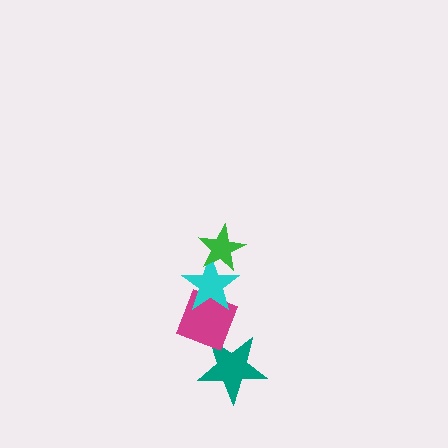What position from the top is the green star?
The green star is 1st from the top.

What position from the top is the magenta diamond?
The magenta diamond is 3rd from the top.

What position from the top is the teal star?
The teal star is 4th from the top.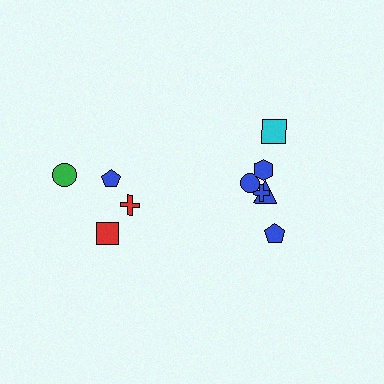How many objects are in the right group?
There are 6 objects.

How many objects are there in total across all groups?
There are 10 objects.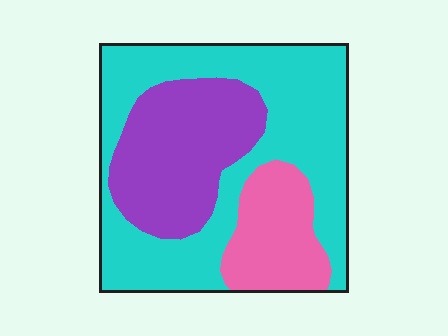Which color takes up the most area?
Cyan, at roughly 55%.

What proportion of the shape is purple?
Purple takes up about one quarter (1/4) of the shape.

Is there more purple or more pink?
Purple.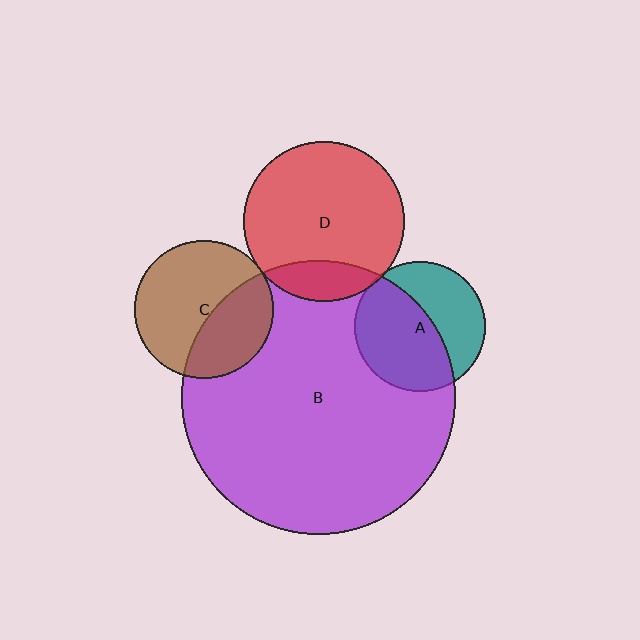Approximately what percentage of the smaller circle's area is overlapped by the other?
Approximately 55%.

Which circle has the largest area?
Circle B (purple).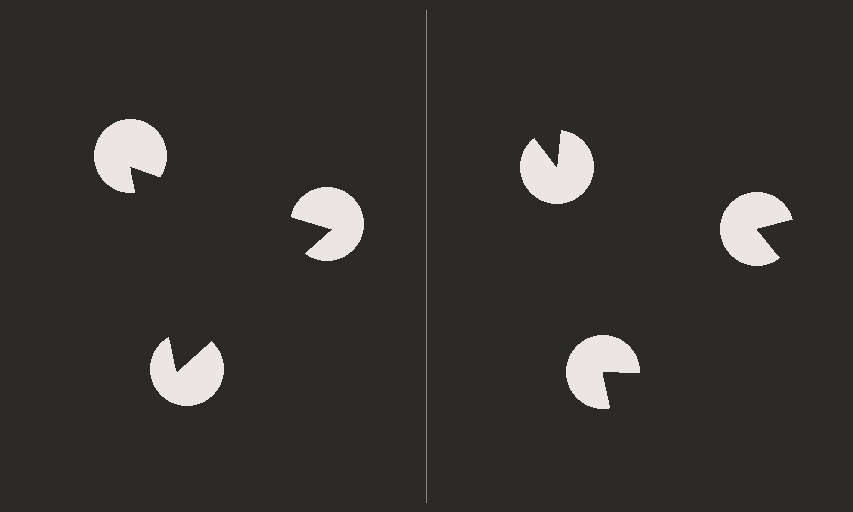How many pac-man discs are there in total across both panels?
6 — 3 on each side.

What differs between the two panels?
The pac-man discs are positioned identically on both sides; only the wedge orientations differ. On the left they align to a triangle; on the right they are misaligned.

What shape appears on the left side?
An illusory triangle.